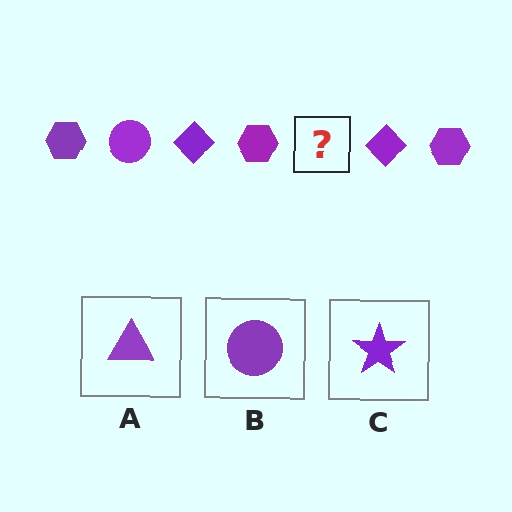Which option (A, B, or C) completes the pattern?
B.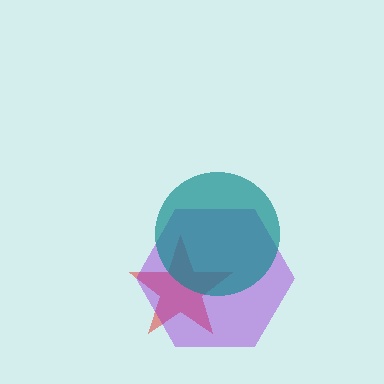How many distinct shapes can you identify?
There are 3 distinct shapes: a red star, a purple hexagon, a teal circle.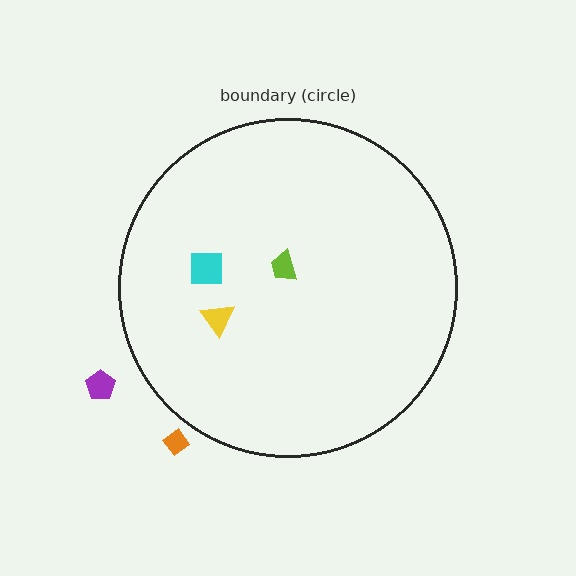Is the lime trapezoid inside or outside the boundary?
Inside.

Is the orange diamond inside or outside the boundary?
Outside.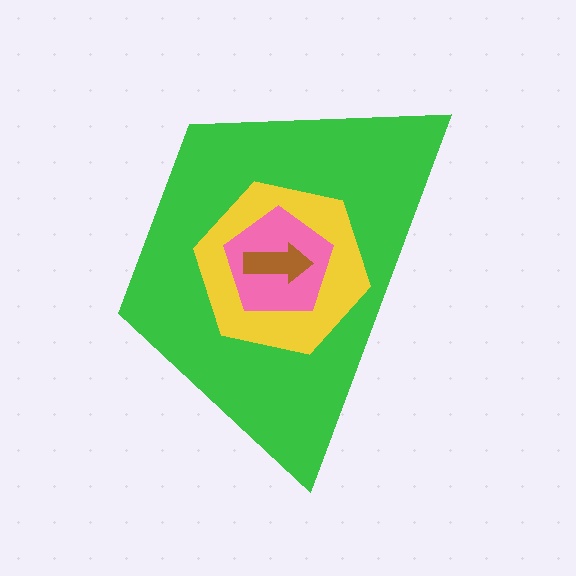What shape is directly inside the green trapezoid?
The yellow hexagon.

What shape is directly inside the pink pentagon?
The brown arrow.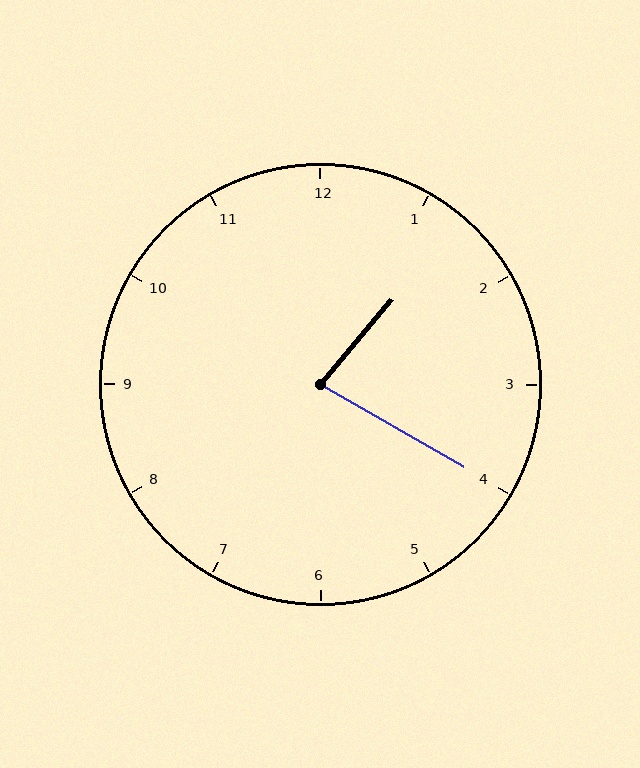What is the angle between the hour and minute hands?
Approximately 80 degrees.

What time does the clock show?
1:20.